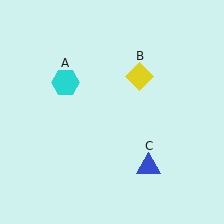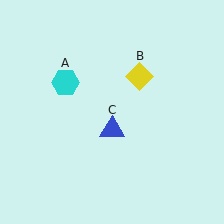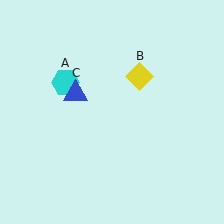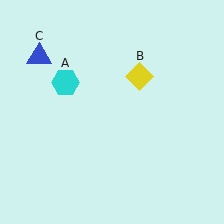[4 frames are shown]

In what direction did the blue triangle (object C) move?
The blue triangle (object C) moved up and to the left.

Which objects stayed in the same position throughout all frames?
Cyan hexagon (object A) and yellow diamond (object B) remained stationary.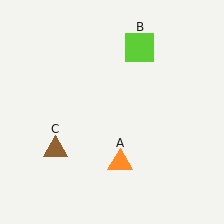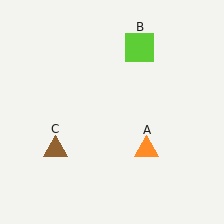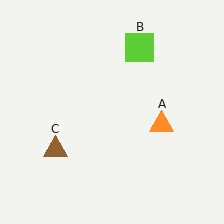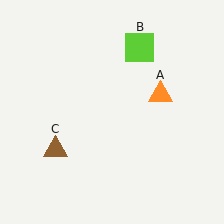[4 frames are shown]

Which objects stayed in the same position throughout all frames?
Lime square (object B) and brown triangle (object C) remained stationary.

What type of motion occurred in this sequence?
The orange triangle (object A) rotated counterclockwise around the center of the scene.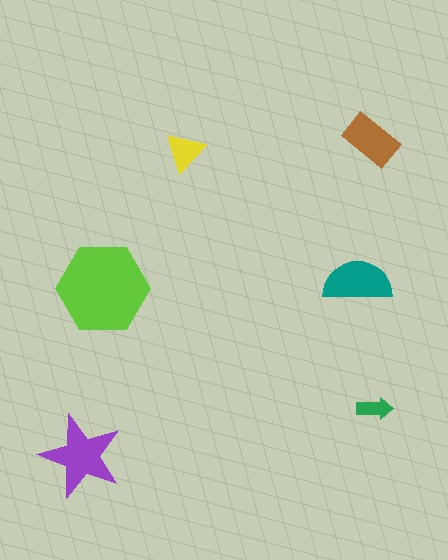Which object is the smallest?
The green arrow.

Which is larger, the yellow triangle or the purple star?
The purple star.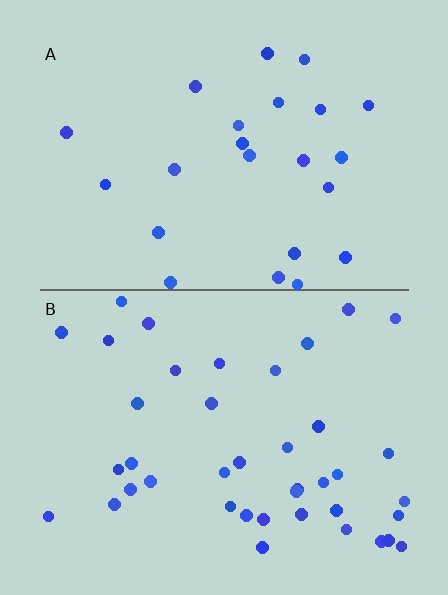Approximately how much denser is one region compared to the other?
Approximately 1.8× — region B over region A.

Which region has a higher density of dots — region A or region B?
B (the bottom).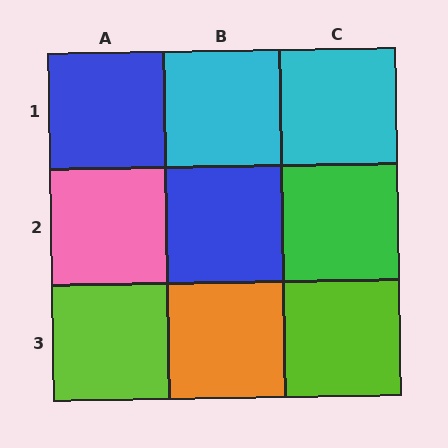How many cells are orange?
1 cell is orange.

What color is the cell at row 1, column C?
Cyan.